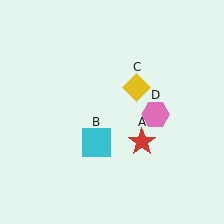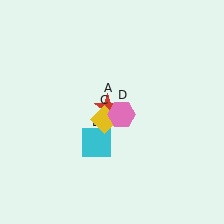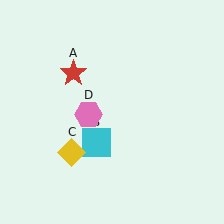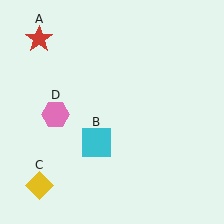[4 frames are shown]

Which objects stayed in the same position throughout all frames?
Cyan square (object B) remained stationary.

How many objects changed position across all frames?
3 objects changed position: red star (object A), yellow diamond (object C), pink hexagon (object D).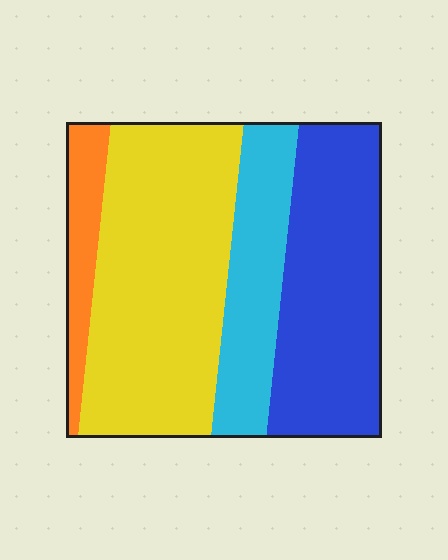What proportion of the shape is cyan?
Cyan covers around 20% of the shape.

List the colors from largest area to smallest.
From largest to smallest: yellow, blue, cyan, orange.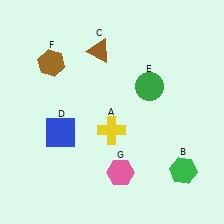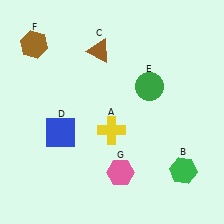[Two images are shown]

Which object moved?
The brown hexagon (F) moved up.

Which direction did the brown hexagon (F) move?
The brown hexagon (F) moved up.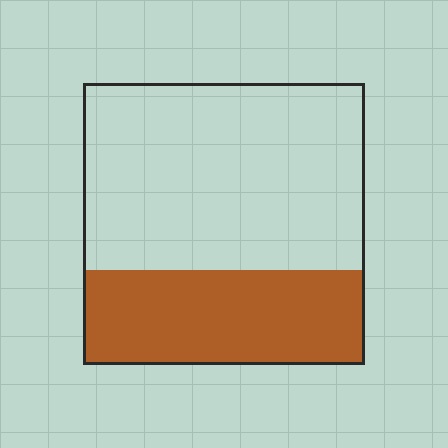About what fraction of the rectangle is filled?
About one third (1/3).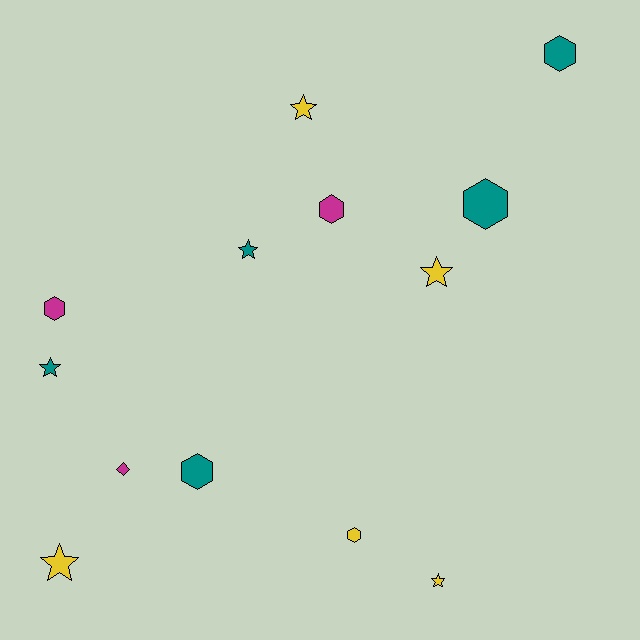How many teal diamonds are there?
There are no teal diamonds.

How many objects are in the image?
There are 13 objects.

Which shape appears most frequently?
Star, with 6 objects.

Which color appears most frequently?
Teal, with 5 objects.